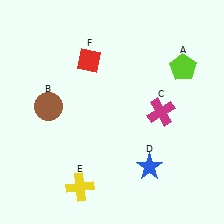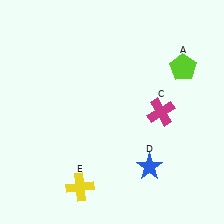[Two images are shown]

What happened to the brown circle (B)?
The brown circle (B) was removed in Image 2. It was in the top-left area of Image 1.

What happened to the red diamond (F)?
The red diamond (F) was removed in Image 2. It was in the top-left area of Image 1.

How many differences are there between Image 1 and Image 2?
There are 2 differences between the two images.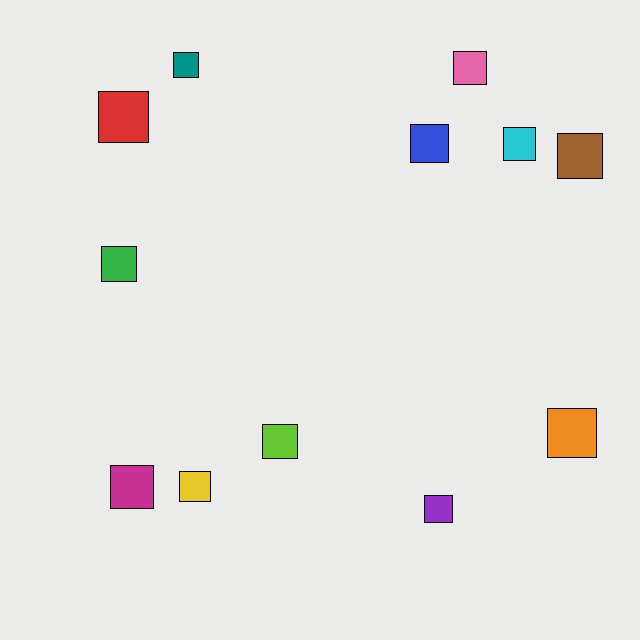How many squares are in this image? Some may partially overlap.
There are 12 squares.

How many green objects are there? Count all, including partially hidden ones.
There is 1 green object.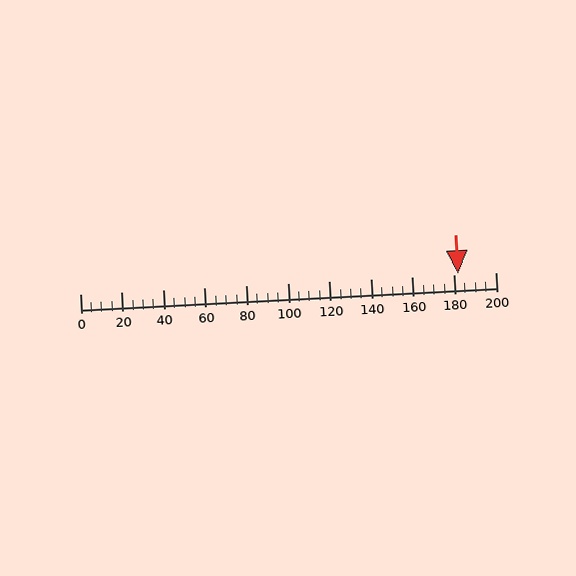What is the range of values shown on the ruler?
The ruler shows values from 0 to 200.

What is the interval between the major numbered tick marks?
The major tick marks are spaced 20 units apart.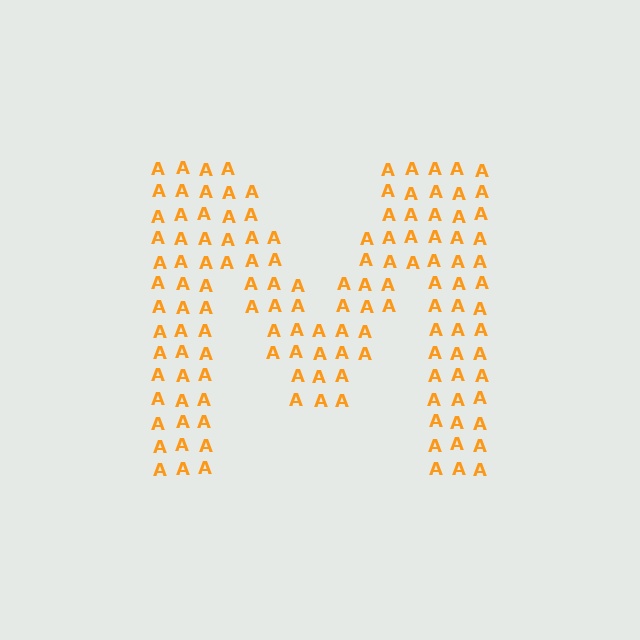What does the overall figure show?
The overall figure shows the letter M.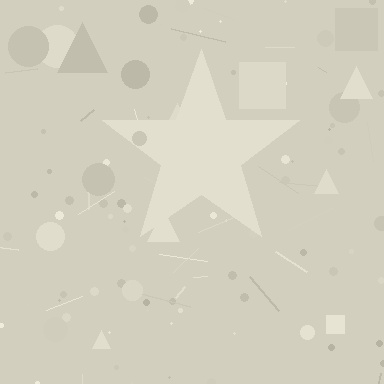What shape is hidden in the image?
A star is hidden in the image.